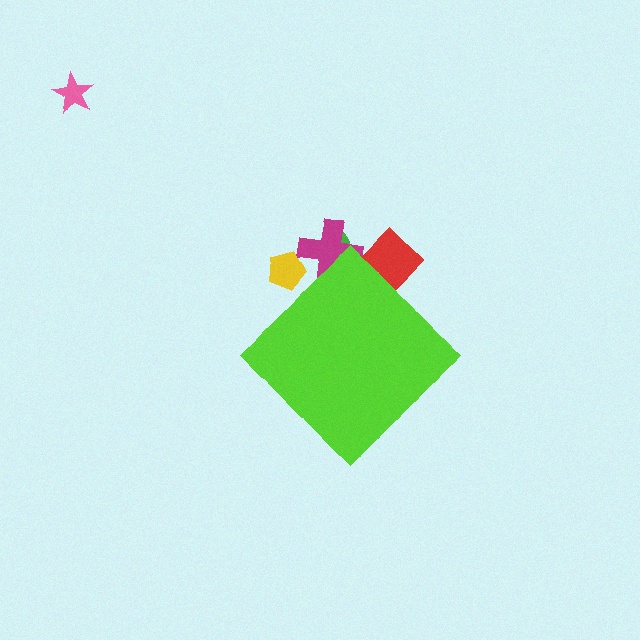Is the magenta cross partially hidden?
Yes, the magenta cross is partially hidden behind the lime diamond.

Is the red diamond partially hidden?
Yes, the red diamond is partially hidden behind the lime diamond.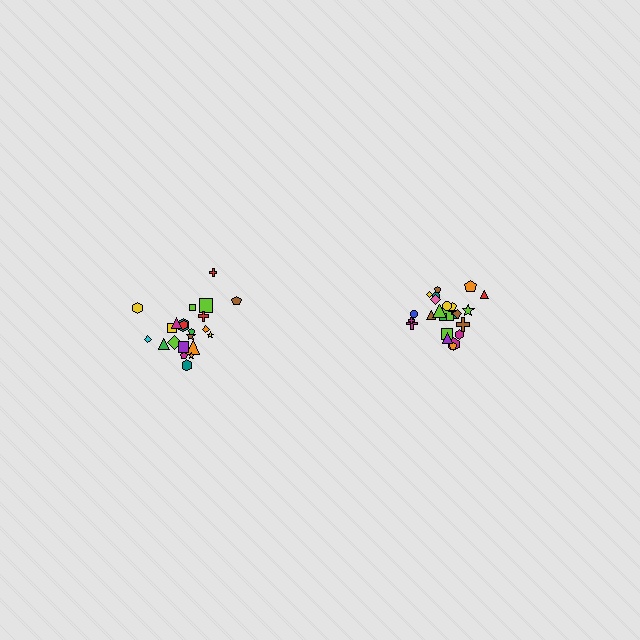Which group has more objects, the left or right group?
The right group.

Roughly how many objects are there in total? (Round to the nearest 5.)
Roughly 45 objects in total.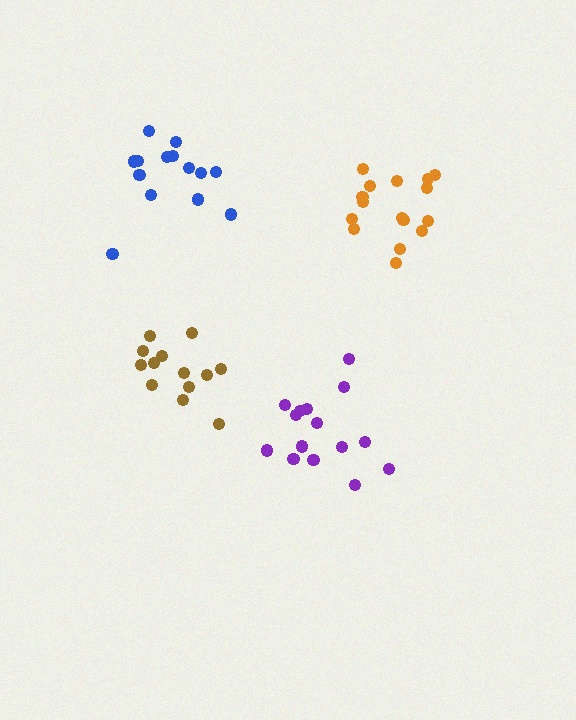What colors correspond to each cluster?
The clusters are colored: orange, blue, purple, brown.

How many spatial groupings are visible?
There are 4 spatial groupings.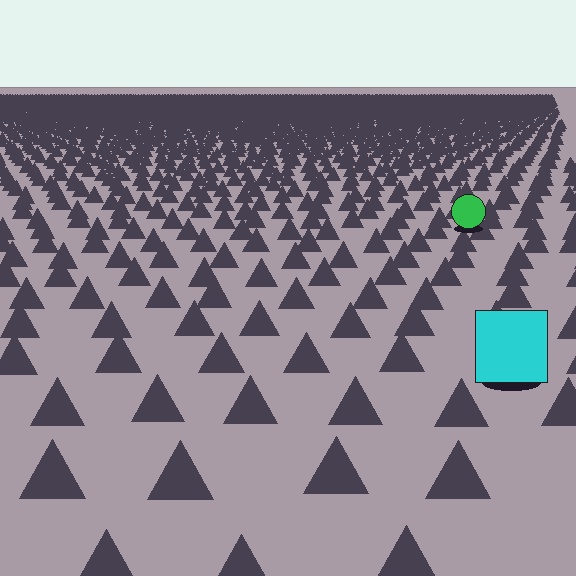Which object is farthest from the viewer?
The green circle is farthest from the viewer. It appears smaller and the ground texture around it is denser.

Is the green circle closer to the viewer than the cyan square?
No. The cyan square is closer — you can tell from the texture gradient: the ground texture is coarser near it.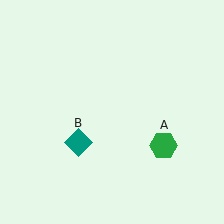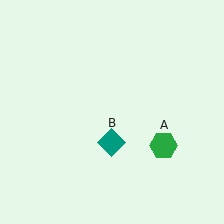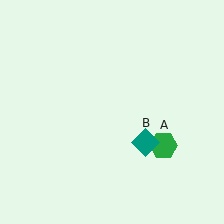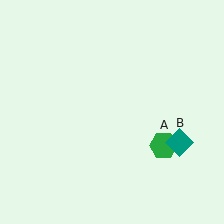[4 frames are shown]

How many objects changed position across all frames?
1 object changed position: teal diamond (object B).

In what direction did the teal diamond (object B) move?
The teal diamond (object B) moved right.